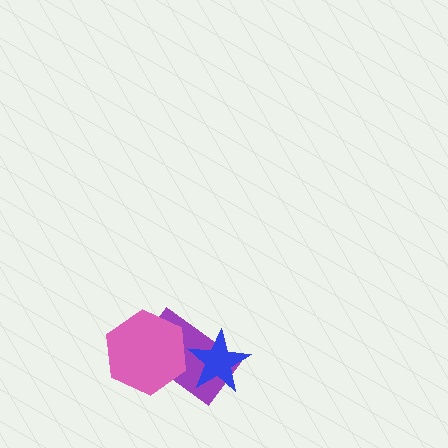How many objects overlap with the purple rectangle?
2 objects overlap with the purple rectangle.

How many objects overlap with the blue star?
1 object overlaps with the blue star.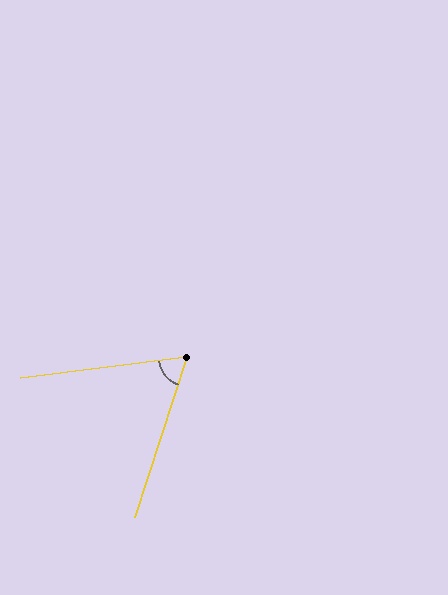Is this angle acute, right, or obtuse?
It is acute.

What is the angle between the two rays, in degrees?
Approximately 65 degrees.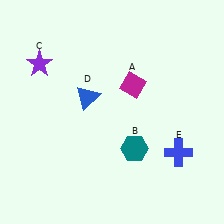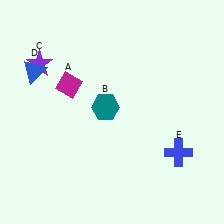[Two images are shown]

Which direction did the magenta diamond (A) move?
The magenta diamond (A) moved left.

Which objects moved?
The objects that moved are: the magenta diamond (A), the teal hexagon (B), the blue triangle (D).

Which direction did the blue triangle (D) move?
The blue triangle (D) moved left.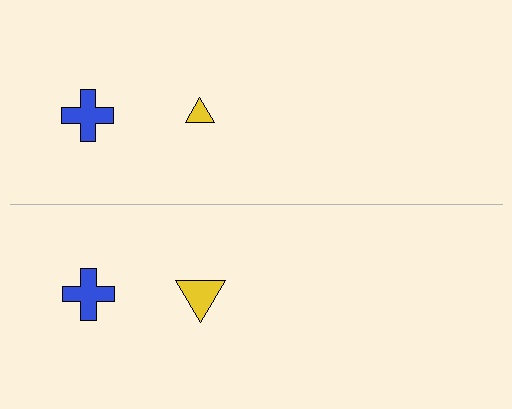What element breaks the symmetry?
The yellow triangle on the bottom side has a different size than its mirror counterpart.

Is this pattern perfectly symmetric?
No, the pattern is not perfectly symmetric. The yellow triangle on the bottom side has a different size than its mirror counterpart.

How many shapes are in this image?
There are 4 shapes in this image.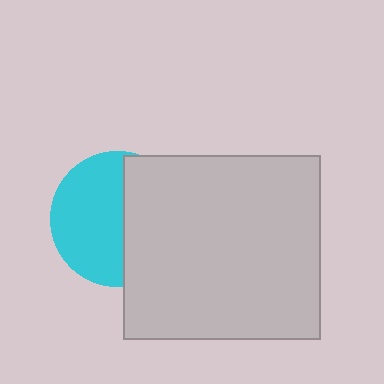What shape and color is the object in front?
The object in front is a light gray rectangle.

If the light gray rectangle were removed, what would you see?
You would see the complete cyan circle.